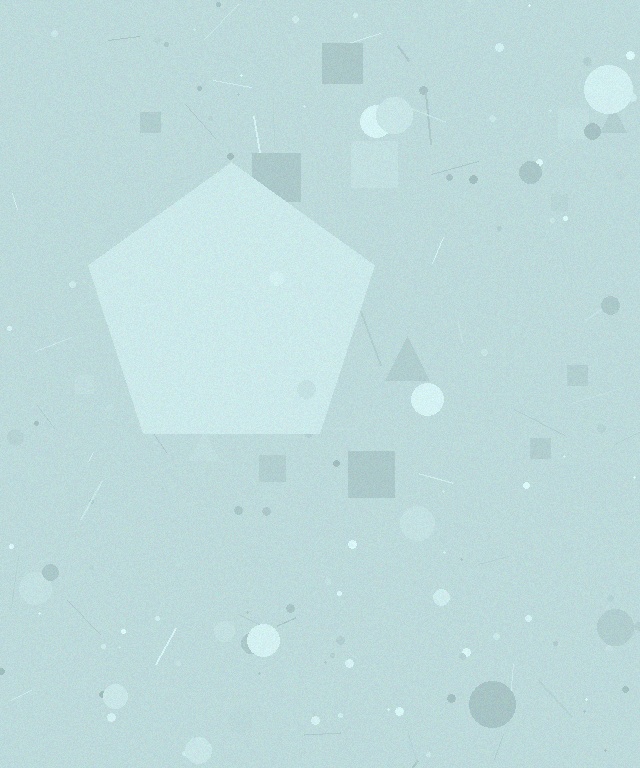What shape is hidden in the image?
A pentagon is hidden in the image.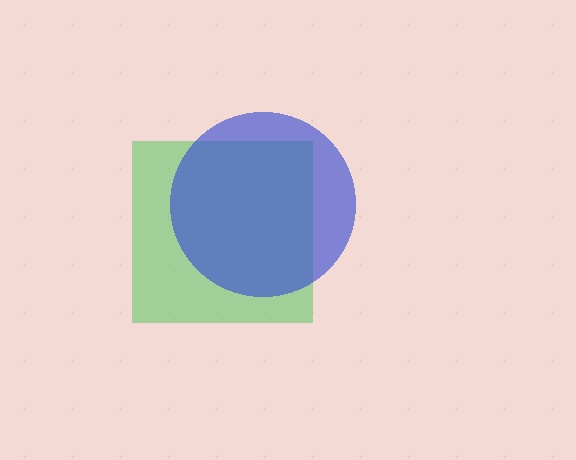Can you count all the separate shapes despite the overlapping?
Yes, there are 2 separate shapes.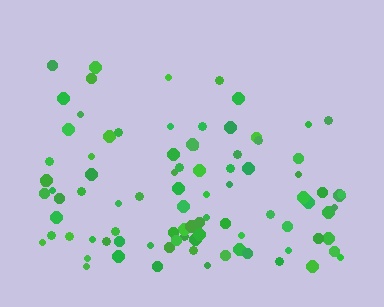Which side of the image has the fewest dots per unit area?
The top.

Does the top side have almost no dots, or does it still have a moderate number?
Still a moderate number, just noticeably fewer than the bottom.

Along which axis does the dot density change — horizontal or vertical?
Vertical.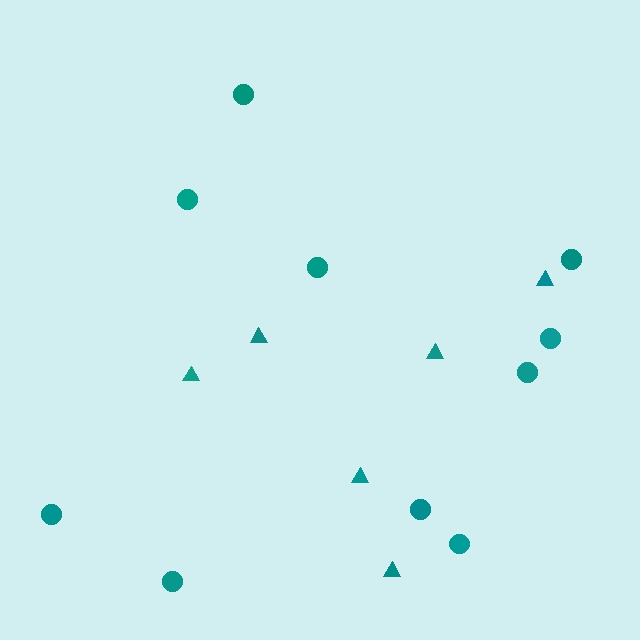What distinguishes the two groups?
There are 2 groups: one group of triangles (6) and one group of circles (10).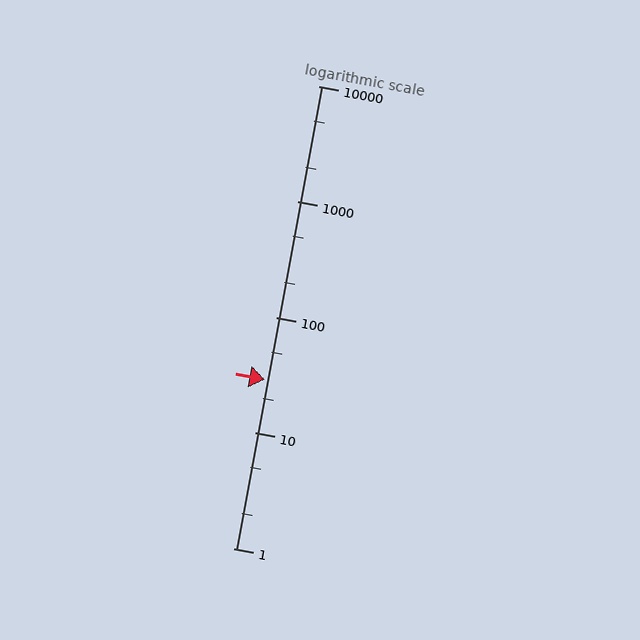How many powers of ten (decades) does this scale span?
The scale spans 4 decades, from 1 to 10000.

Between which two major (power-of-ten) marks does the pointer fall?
The pointer is between 10 and 100.